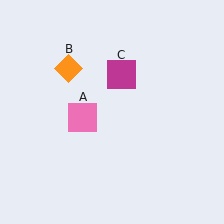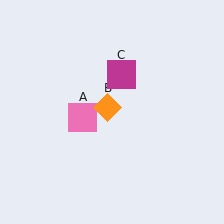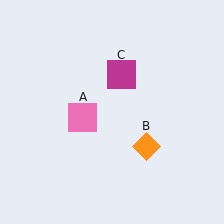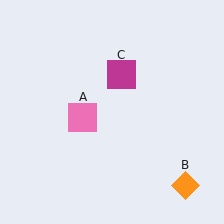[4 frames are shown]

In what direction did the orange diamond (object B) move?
The orange diamond (object B) moved down and to the right.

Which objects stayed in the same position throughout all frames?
Pink square (object A) and magenta square (object C) remained stationary.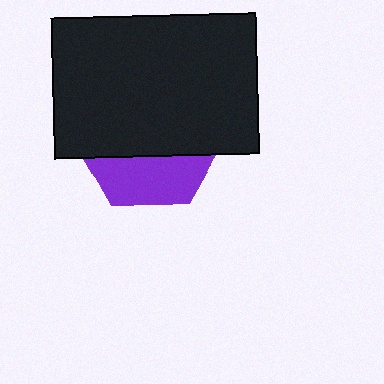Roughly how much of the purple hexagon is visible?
A small part of it is visible (roughly 33%).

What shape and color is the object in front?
The object in front is a black rectangle.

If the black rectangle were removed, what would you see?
You would see the complete purple hexagon.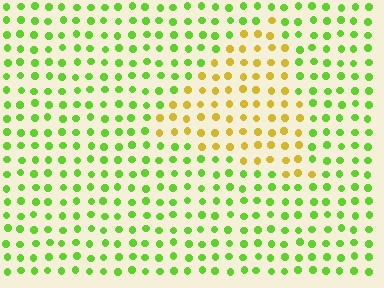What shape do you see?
I see a triangle.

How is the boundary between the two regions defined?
The boundary is defined purely by a slight shift in hue (about 52 degrees). Spacing, size, and orientation are identical on both sides.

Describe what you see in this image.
The image is filled with small lime elements in a uniform arrangement. A triangle-shaped region is visible where the elements are tinted to a slightly different hue, forming a subtle color boundary.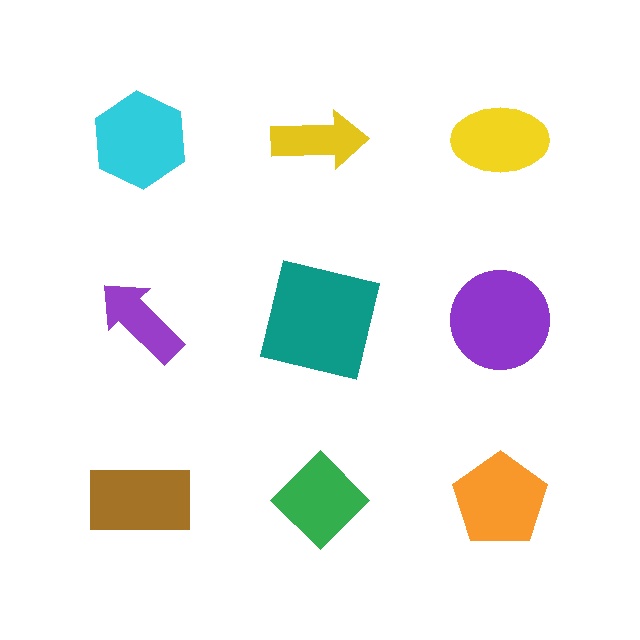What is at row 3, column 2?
A green diamond.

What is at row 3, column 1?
A brown rectangle.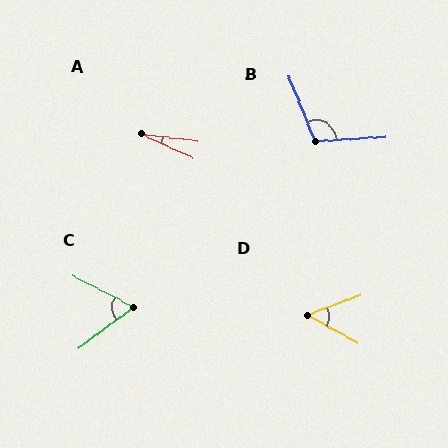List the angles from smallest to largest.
A (18°), D (50°), C (64°), B (109°).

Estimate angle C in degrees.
Approximately 64 degrees.